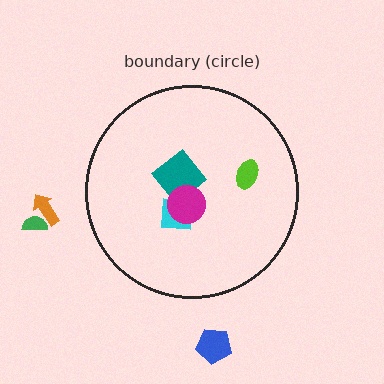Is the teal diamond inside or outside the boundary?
Inside.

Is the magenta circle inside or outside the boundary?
Inside.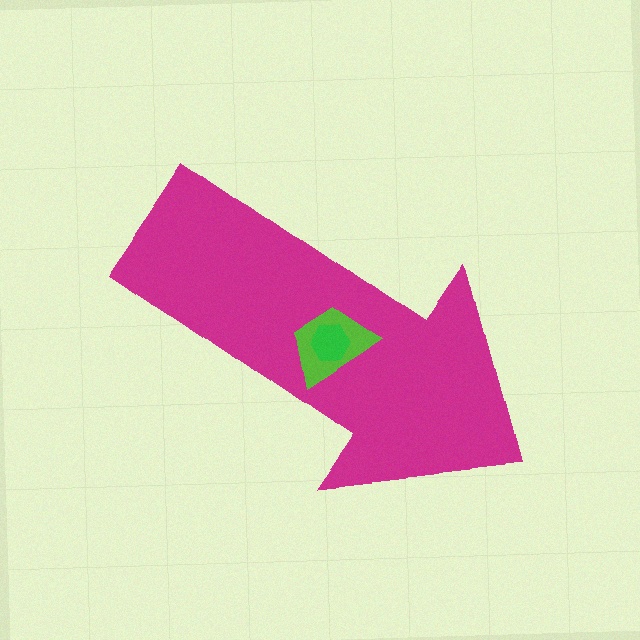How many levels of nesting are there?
3.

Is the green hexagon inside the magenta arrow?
Yes.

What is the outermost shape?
The magenta arrow.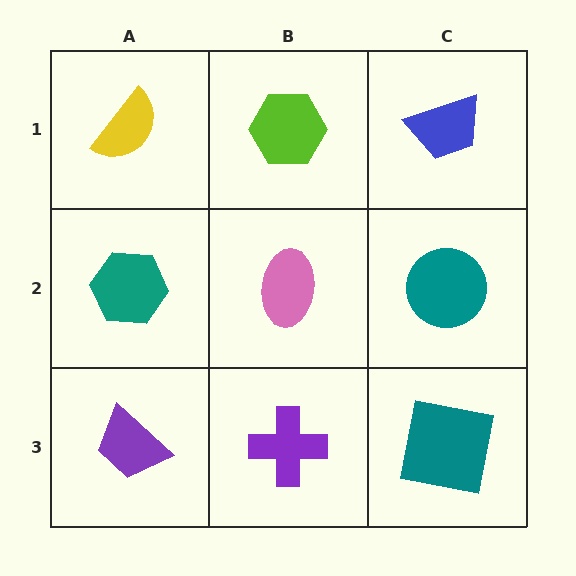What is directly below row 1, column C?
A teal circle.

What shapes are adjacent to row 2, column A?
A yellow semicircle (row 1, column A), a purple trapezoid (row 3, column A), a pink ellipse (row 2, column B).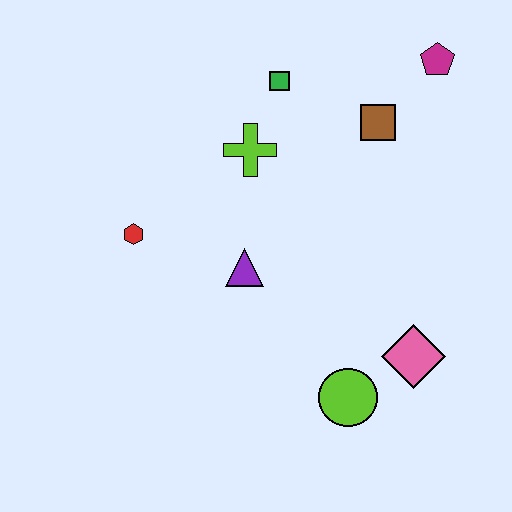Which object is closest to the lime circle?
The pink diamond is closest to the lime circle.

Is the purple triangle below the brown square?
Yes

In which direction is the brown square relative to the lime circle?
The brown square is above the lime circle.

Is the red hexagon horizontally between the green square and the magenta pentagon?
No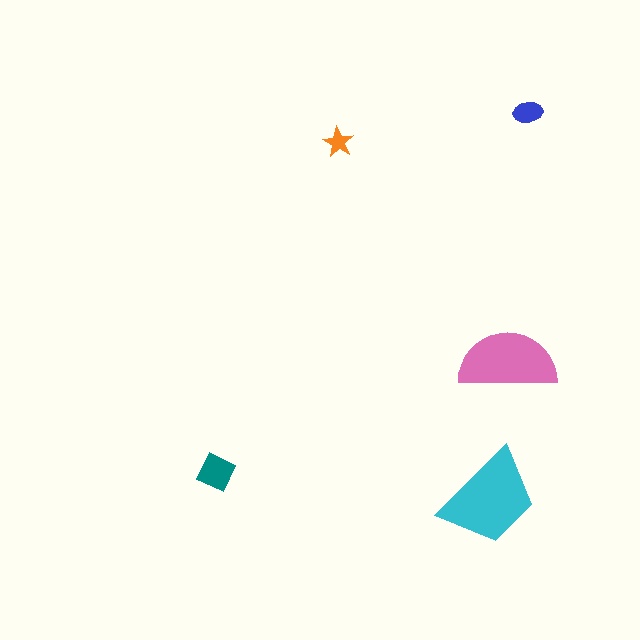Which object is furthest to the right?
The blue ellipse is rightmost.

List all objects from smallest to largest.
The orange star, the blue ellipse, the teal diamond, the pink semicircle, the cyan trapezoid.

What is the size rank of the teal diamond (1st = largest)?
3rd.